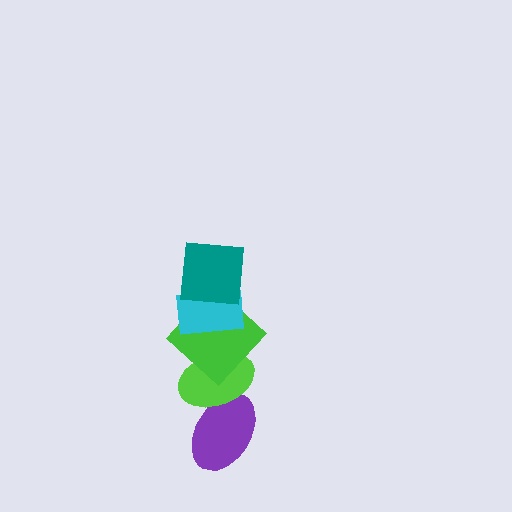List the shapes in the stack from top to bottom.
From top to bottom: the teal square, the cyan rectangle, the green diamond, the lime ellipse, the purple ellipse.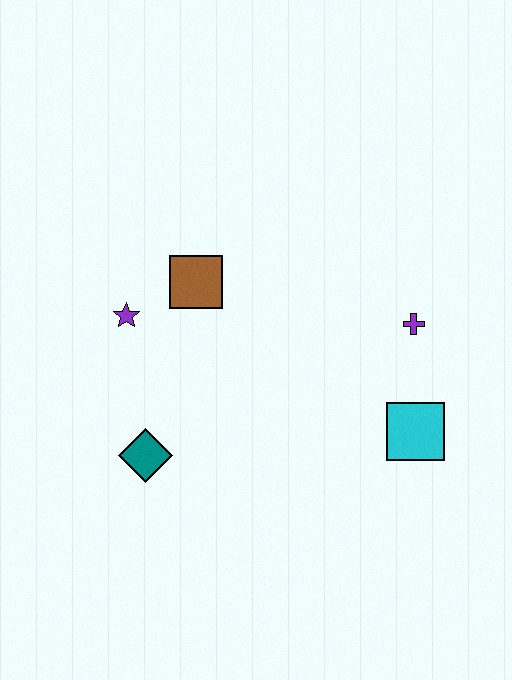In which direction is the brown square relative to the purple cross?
The brown square is to the left of the purple cross.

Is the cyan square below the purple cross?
Yes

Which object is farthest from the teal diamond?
The purple cross is farthest from the teal diamond.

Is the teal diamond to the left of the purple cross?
Yes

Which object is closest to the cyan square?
The purple cross is closest to the cyan square.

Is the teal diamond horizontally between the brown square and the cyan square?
No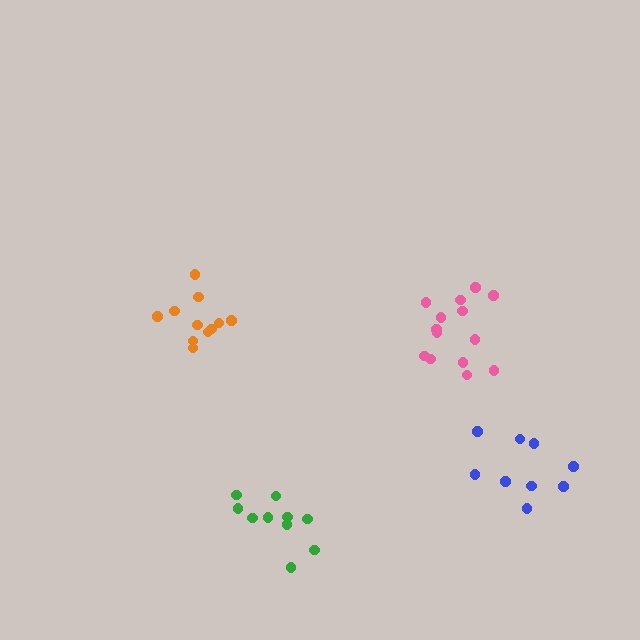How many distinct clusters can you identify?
There are 4 distinct clusters.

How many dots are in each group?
Group 1: 14 dots, Group 2: 11 dots, Group 3: 10 dots, Group 4: 9 dots (44 total).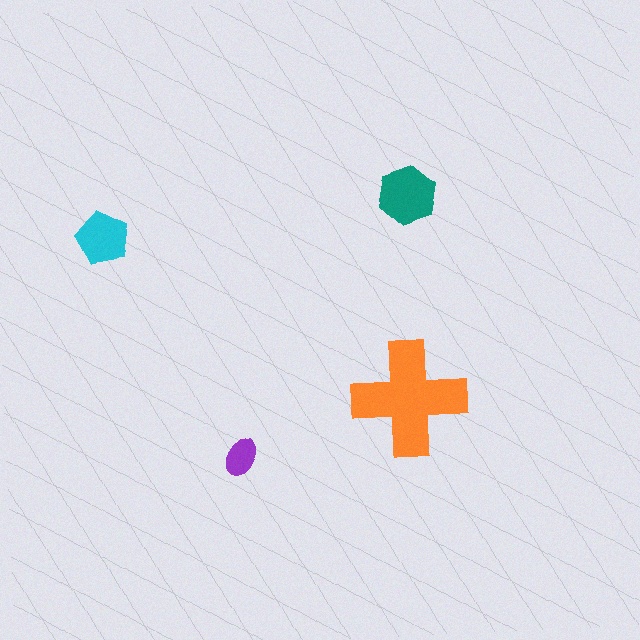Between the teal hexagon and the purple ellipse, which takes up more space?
The teal hexagon.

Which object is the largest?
The orange cross.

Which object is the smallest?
The purple ellipse.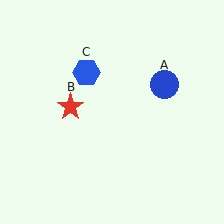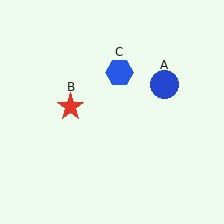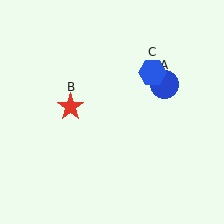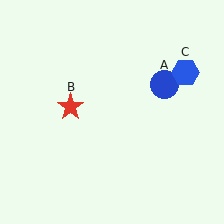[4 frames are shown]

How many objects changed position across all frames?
1 object changed position: blue hexagon (object C).